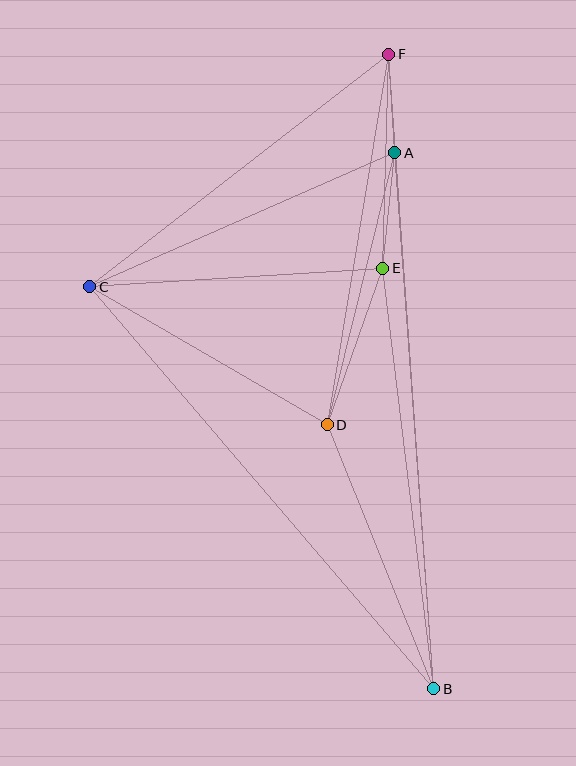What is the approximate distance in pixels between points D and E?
The distance between D and E is approximately 166 pixels.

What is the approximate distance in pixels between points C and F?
The distance between C and F is approximately 379 pixels.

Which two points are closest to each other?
Points A and F are closest to each other.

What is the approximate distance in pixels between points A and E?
The distance between A and E is approximately 116 pixels.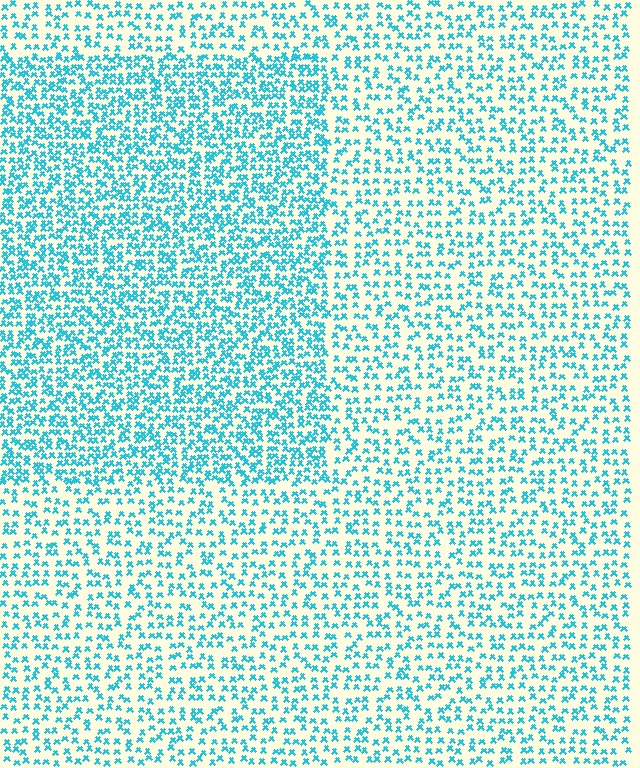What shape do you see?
I see a rectangle.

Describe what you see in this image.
The image contains small cyan elements arranged at two different densities. A rectangle-shaped region is visible where the elements are more densely packed than the surrounding area.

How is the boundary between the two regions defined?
The boundary is defined by a change in element density (approximately 1.8x ratio). All elements are the same color, size, and shape.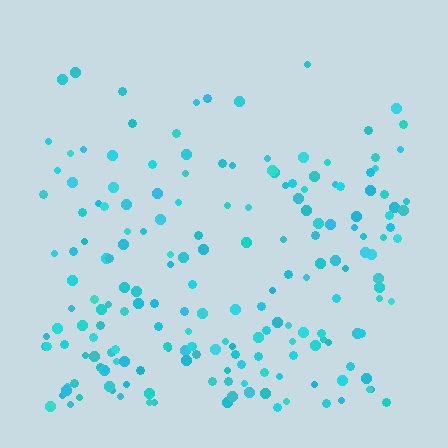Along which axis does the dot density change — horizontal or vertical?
Vertical.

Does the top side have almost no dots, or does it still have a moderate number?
Still a moderate number, just noticeably fewer than the bottom.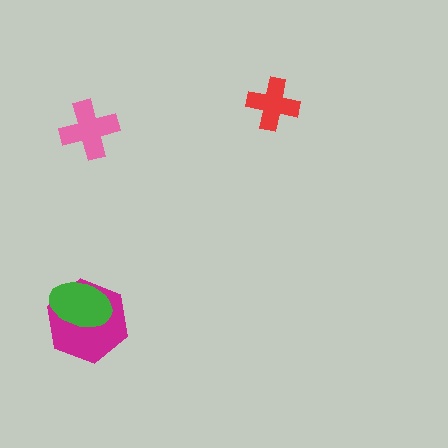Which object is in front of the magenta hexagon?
The green ellipse is in front of the magenta hexagon.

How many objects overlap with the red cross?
0 objects overlap with the red cross.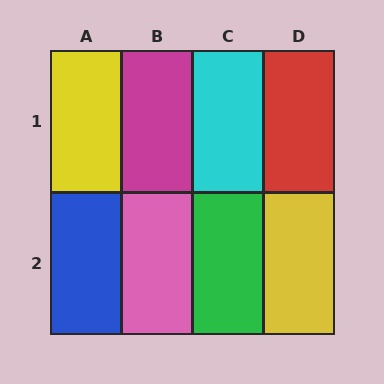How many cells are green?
1 cell is green.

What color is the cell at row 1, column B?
Magenta.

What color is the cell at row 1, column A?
Yellow.